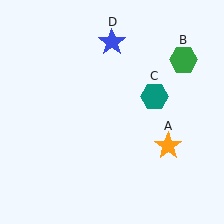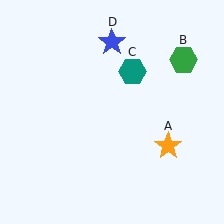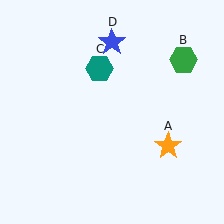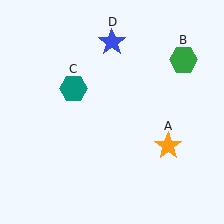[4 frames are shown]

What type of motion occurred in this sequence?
The teal hexagon (object C) rotated counterclockwise around the center of the scene.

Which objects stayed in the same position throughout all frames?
Orange star (object A) and green hexagon (object B) and blue star (object D) remained stationary.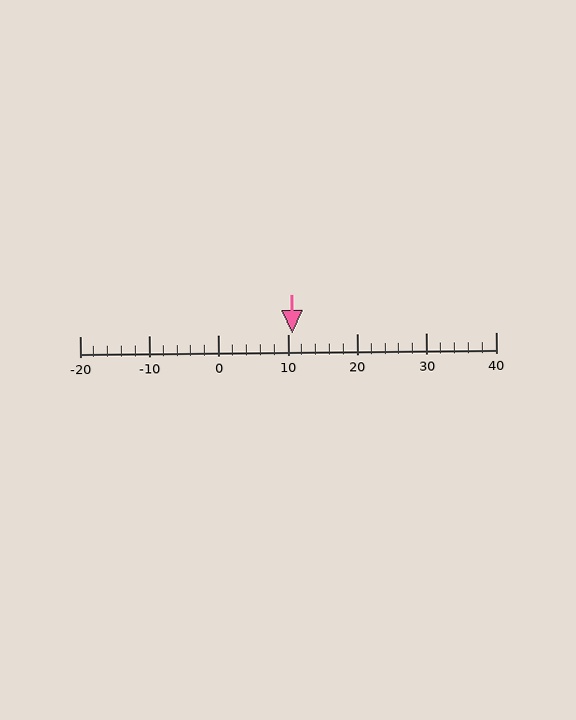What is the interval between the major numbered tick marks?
The major tick marks are spaced 10 units apart.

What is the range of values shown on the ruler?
The ruler shows values from -20 to 40.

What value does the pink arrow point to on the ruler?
The pink arrow points to approximately 11.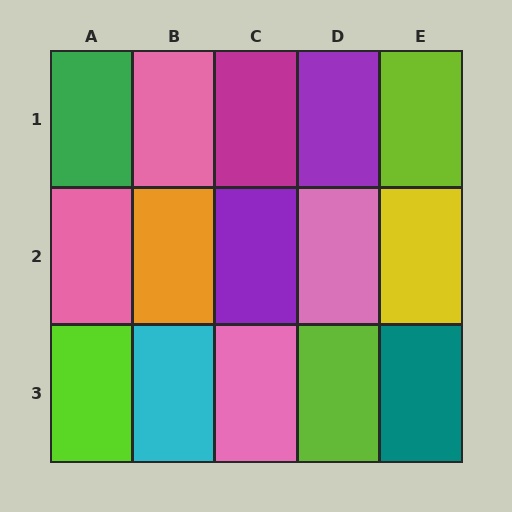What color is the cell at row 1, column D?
Purple.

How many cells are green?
1 cell is green.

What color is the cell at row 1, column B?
Pink.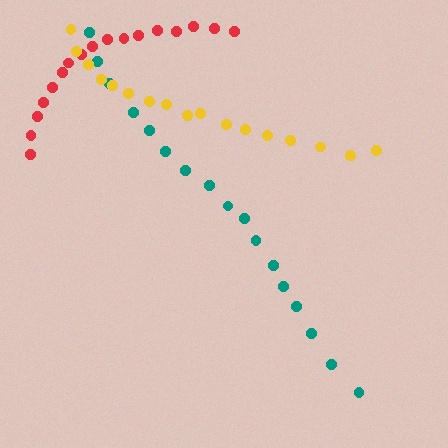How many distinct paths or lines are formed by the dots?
There are 3 distinct paths.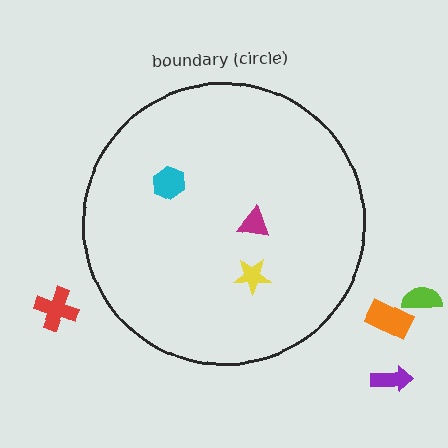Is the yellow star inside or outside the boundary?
Inside.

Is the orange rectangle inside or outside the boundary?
Outside.